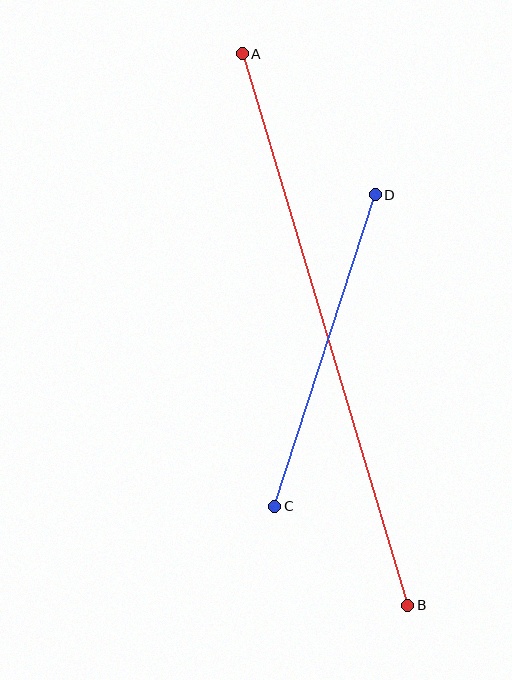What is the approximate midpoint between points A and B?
The midpoint is at approximately (325, 330) pixels.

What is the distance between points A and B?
The distance is approximately 575 pixels.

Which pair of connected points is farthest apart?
Points A and B are farthest apart.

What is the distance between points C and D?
The distance is approximately 327 pixels.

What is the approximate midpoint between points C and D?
The midpoint is at approximately (325, 350) pixels.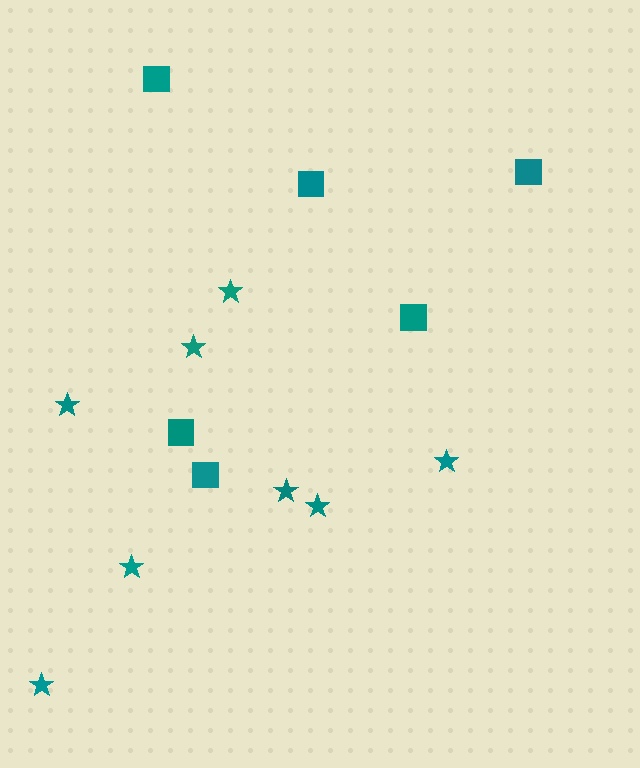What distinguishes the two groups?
There are 2 groups: one group of stars (8) and one group of squares (6).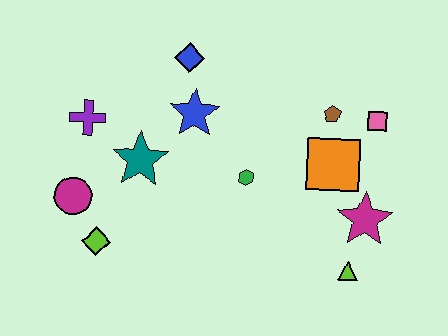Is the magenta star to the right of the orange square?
Yes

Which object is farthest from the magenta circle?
The pink square is farthest from the magenta circle.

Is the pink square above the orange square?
Yes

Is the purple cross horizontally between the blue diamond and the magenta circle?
Yes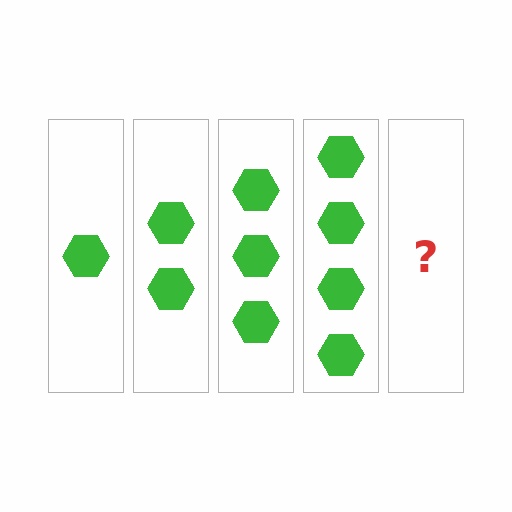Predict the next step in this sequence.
The next step is 5 hexagons.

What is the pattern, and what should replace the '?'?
The pattern is that each step adds one more hexagon. The '?' should be 5 hexagons.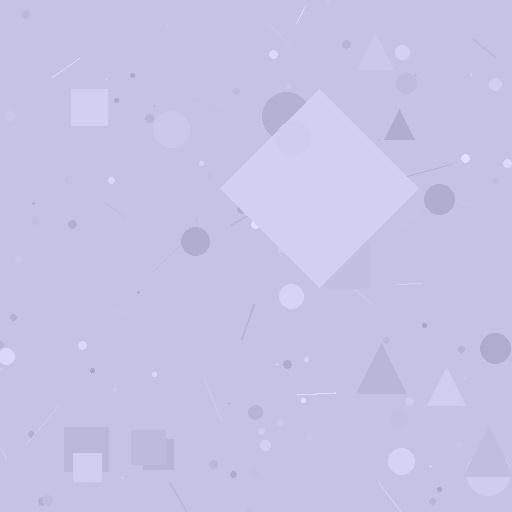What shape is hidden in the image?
A diamond is hidden in the image.